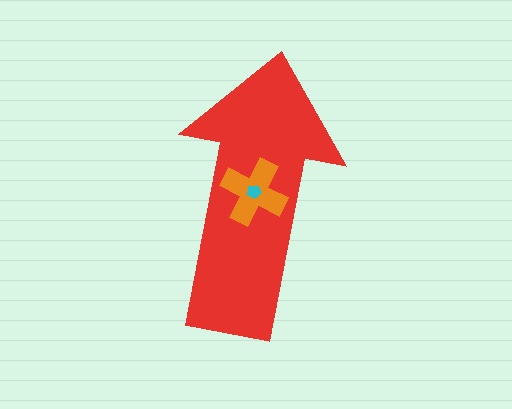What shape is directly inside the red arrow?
The orange cross.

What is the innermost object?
The cyan pentagon.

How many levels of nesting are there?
3.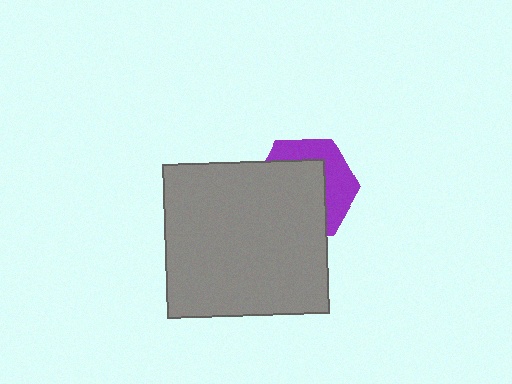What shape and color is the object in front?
The object in front is a gray rectangle.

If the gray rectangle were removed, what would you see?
You would see the complete purple hexagon.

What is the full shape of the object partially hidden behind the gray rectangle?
The partially hidden object is a purple hexagon.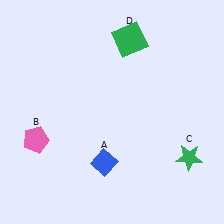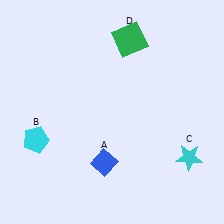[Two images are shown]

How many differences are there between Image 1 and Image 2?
There are 2 differences between the two images.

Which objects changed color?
B changed from pink to cyan. C changed from green to cyan.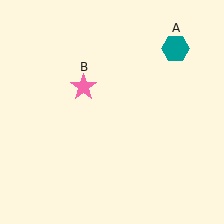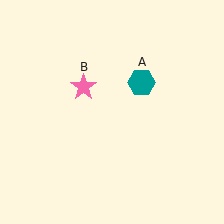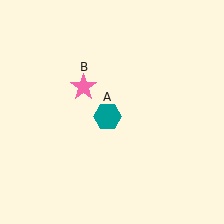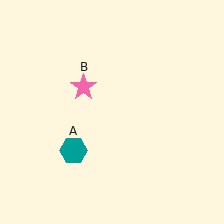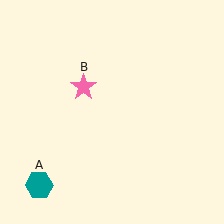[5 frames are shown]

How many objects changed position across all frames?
1 object changed position: teal hexagon (object A).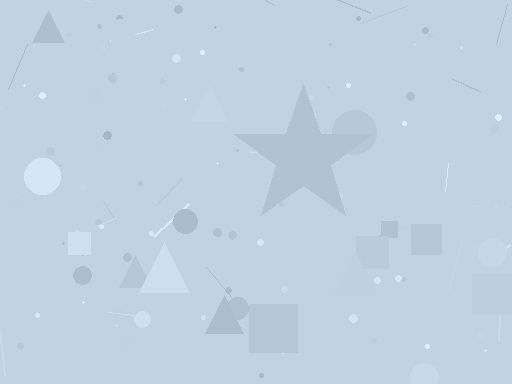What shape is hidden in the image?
A star is hidden in the image.